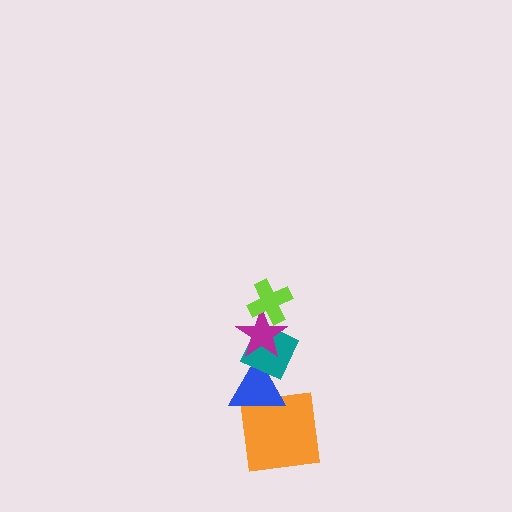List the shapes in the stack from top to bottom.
From top to bottom: the lime cross, the magenta star, the teal diamond, the blue triangle, the orange square.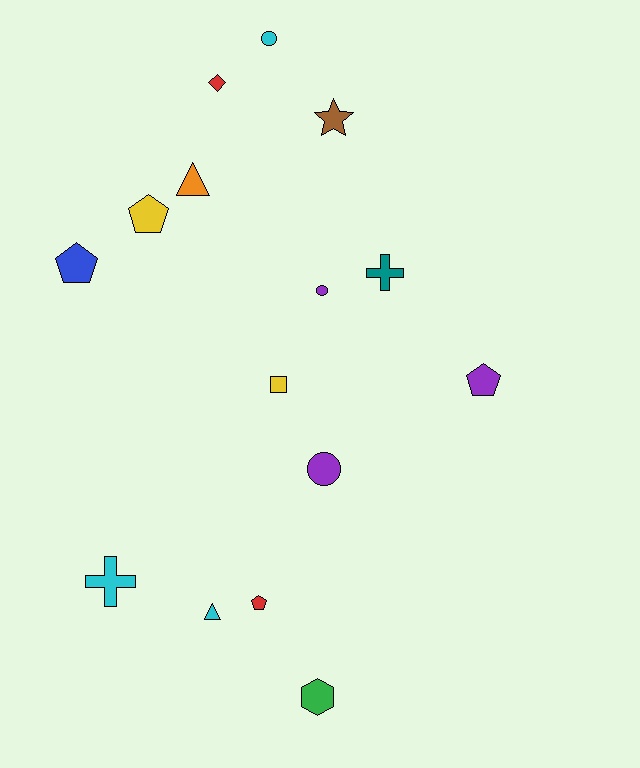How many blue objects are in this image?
There is 1 blue object.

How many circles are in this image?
There are 3 circles.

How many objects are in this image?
There are 15 objects.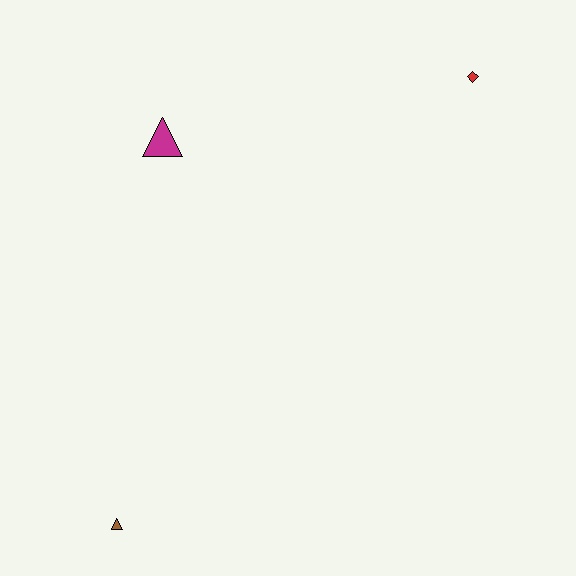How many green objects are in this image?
There are no green objects.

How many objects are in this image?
There are 3 objects.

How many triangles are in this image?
There are 2 triangles.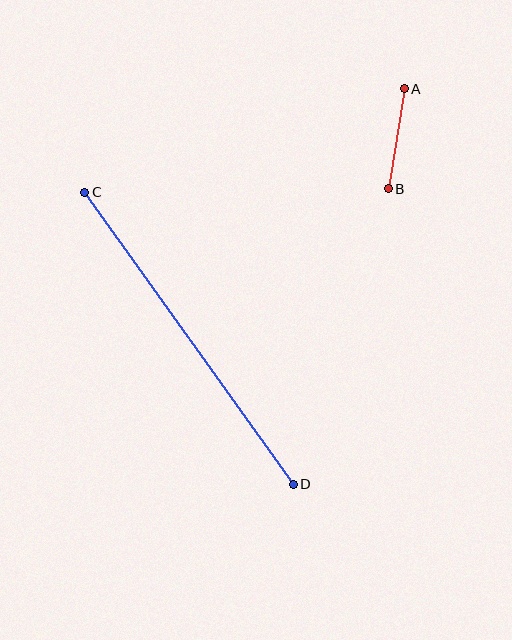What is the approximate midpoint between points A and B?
The midpoint is at approximately (396, 139) pixels.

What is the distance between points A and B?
The distance is approximately 101 pixels.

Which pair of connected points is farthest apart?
Points C and D are farthest apart.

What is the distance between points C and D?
The distance is approximately 359 pixels.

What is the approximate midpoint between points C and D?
The midpoint is at approximately (189, 338) pixels.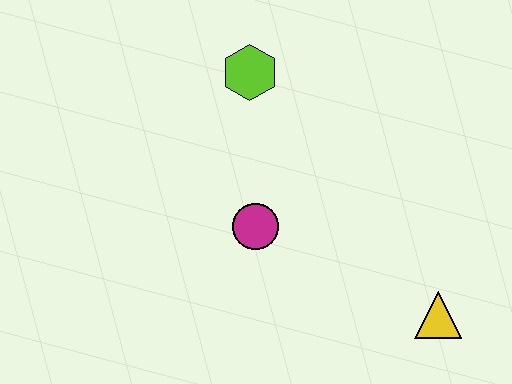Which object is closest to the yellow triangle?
The magenta circle is closest to the yellow triangle.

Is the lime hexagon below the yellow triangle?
No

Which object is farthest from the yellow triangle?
The lime hexagon is farthest from the yellow triangle.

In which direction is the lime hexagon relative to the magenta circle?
The lime hexagon is above the magenta circle.